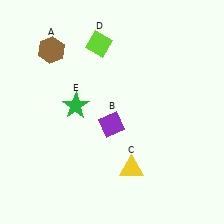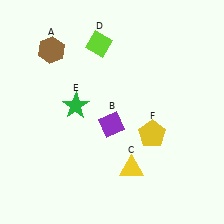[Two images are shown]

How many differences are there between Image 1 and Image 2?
There is 1 difference between the two images.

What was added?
A yellow pentagon (F) was added in Image 2.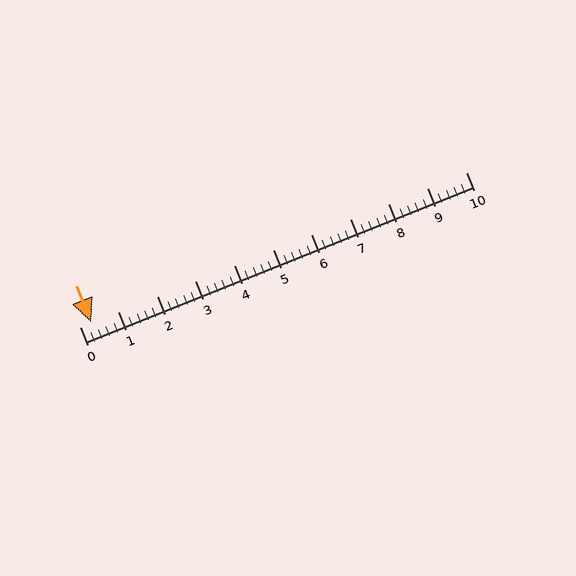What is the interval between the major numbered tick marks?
The major tick marks are spaced 1 units apart.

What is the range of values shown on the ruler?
The ruler shows values from 0 to 10.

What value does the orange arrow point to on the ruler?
The orange arrow points to approximately 0.3.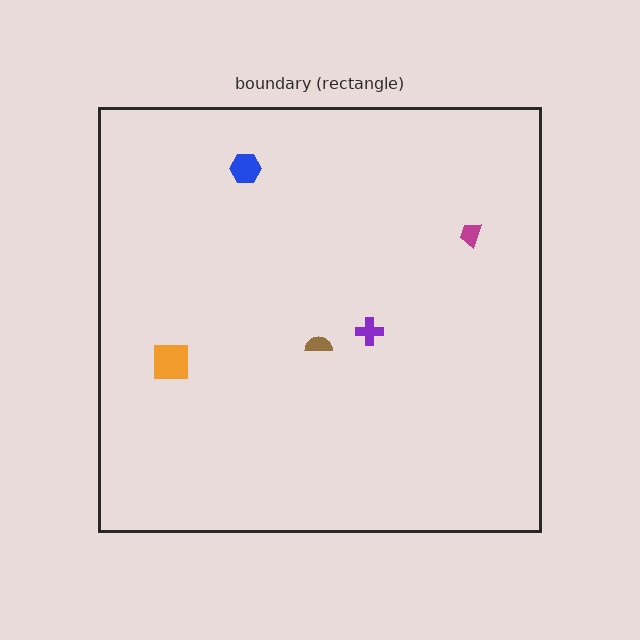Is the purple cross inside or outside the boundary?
Inside.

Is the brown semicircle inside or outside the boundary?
Inside.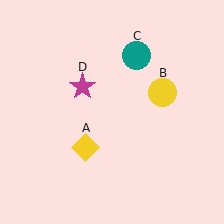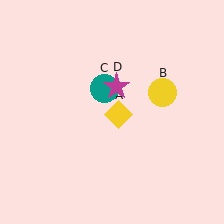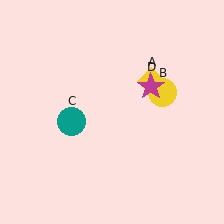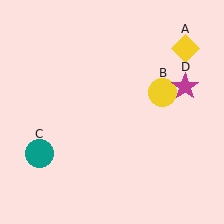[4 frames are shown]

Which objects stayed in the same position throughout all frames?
Yellow circle (object B) remained stationary.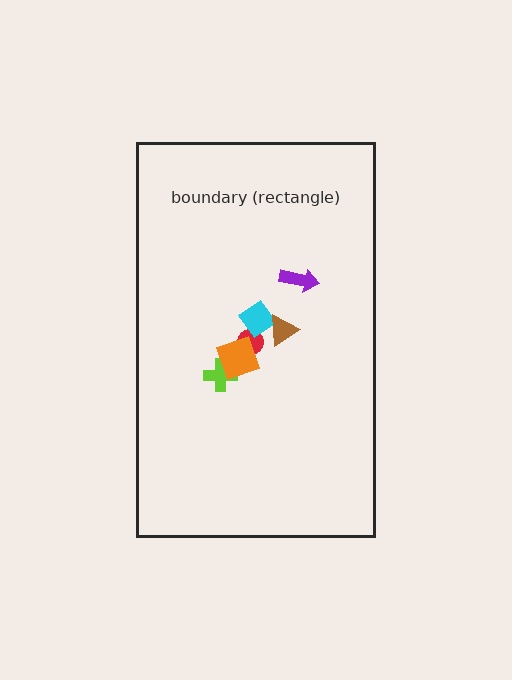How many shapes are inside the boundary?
6 inside, 0 outside.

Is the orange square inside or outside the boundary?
Inside.